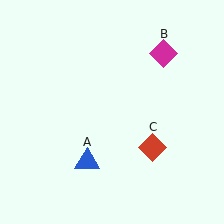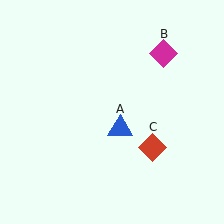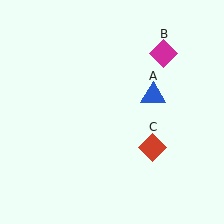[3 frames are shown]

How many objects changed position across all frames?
1 object changed position: blue triangle (object A).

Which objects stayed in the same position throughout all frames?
Magenta diamond (object B) and red diamond (object C) remained stationary.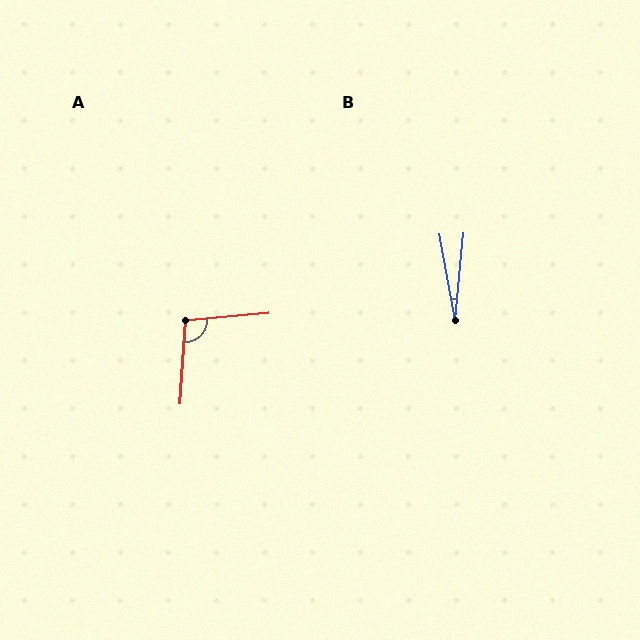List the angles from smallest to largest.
B (16°), A (99°).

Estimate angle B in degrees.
Approximately 16 degrees.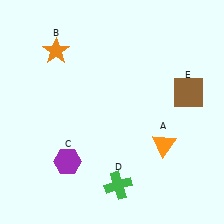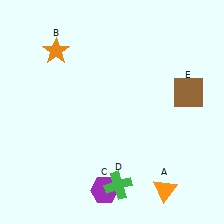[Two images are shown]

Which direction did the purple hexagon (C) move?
The purple hexagon (C) moved right.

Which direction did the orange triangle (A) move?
The orange triangle (A) moved down.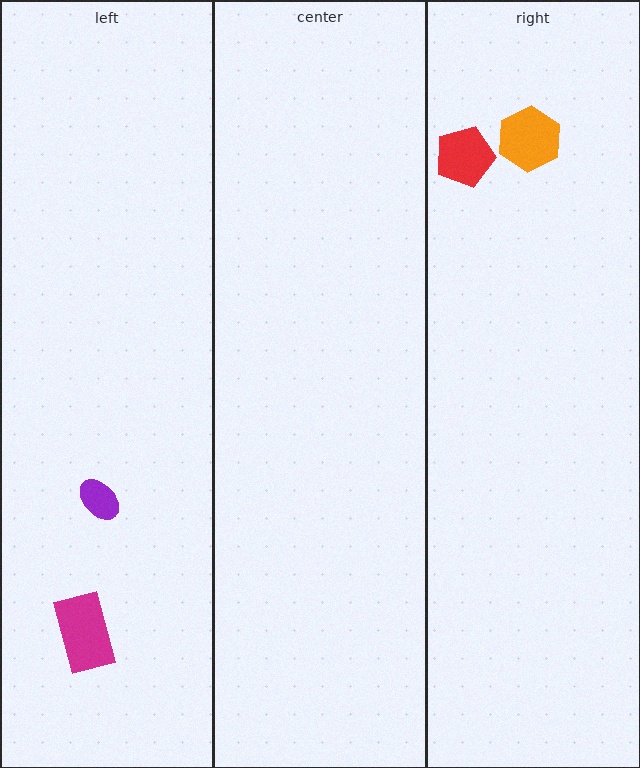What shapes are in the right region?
The red pentagon, the orange hexagon.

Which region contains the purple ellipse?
The left region.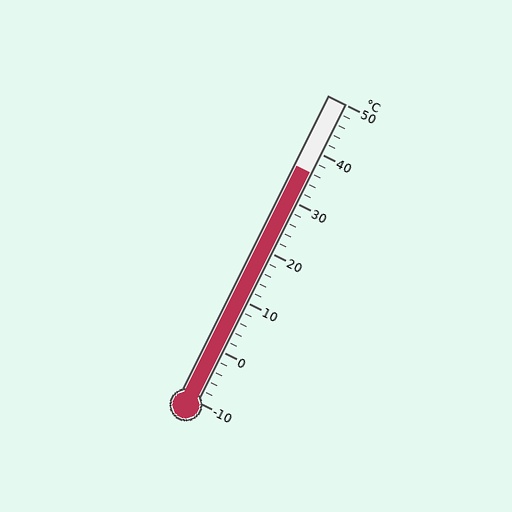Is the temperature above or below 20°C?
The temperature is above 20°C.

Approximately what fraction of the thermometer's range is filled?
The thermometer is filled to approximately 75% of its range.